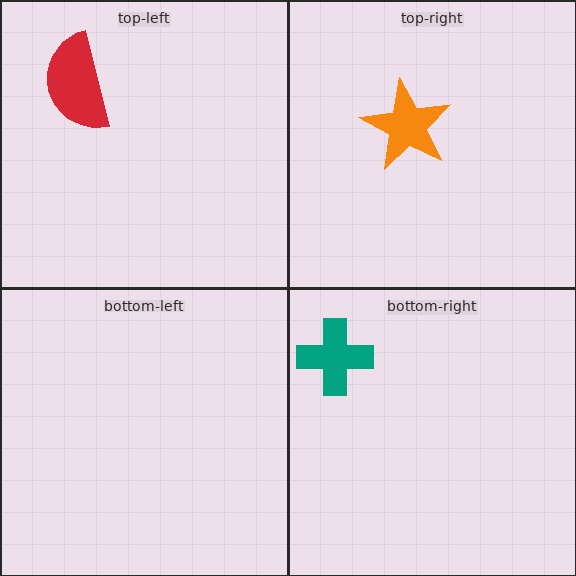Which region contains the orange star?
The top-right region.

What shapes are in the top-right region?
The orange star.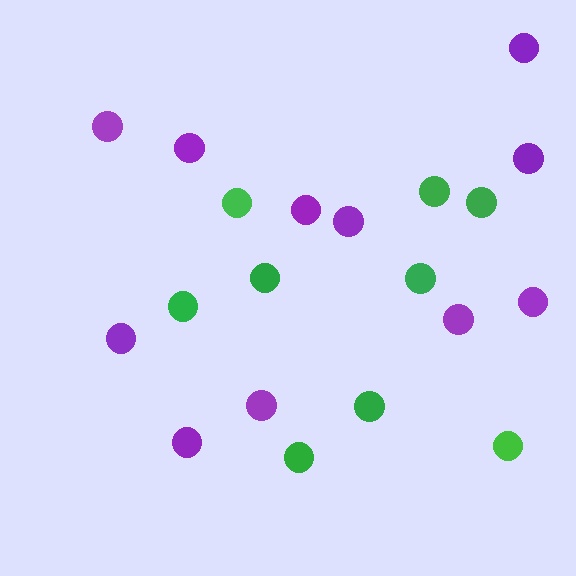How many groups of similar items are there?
There are 2 groups: one group of green circles (9) and one group of purple circles (11).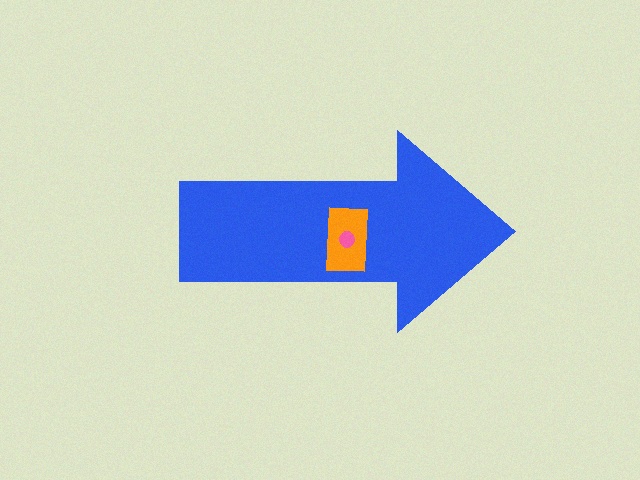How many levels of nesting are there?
3.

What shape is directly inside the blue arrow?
The orange rectangle.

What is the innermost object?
The pink circle.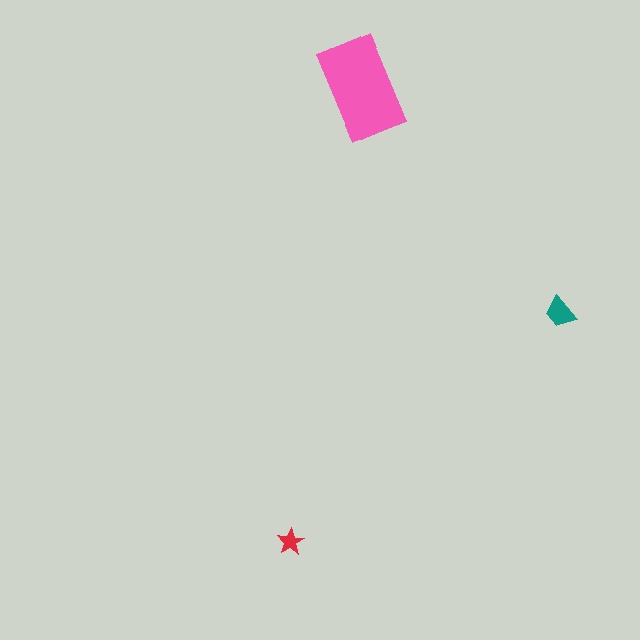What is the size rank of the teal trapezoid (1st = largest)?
2nd.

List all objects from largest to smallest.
The pink rectangle, the teal trapezoid, the red star.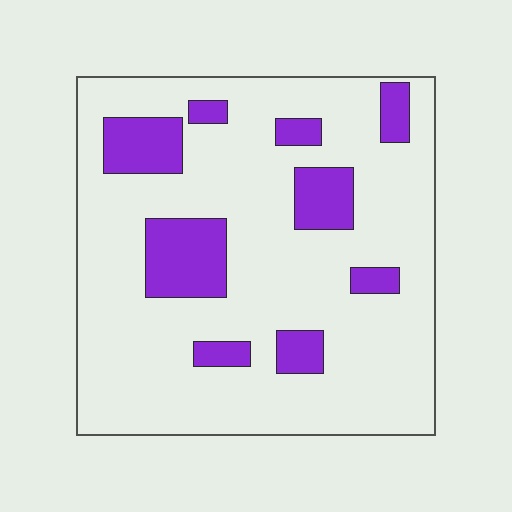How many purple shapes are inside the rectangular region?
9.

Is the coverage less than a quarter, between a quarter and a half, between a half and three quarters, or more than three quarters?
Less than a quarter.